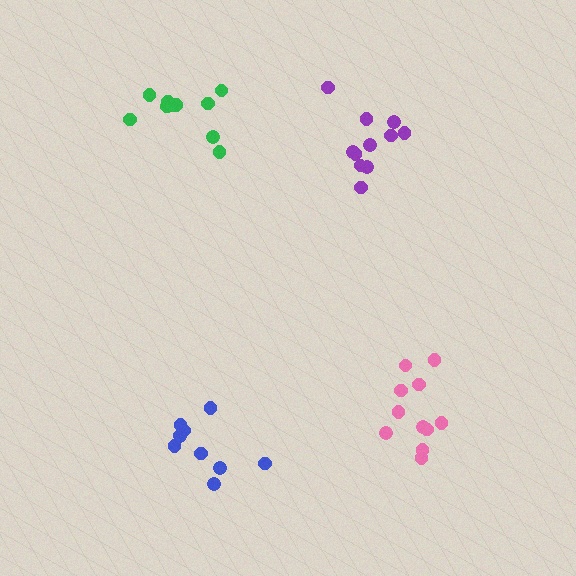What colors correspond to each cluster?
The clusters are colored: pink, purple, blue, green.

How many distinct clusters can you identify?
There are 4 distinct clusters.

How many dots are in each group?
Group 1: 11 dots, Group 2: 11 dots, Group 3: 10 dots, Group 4: 10 dots (42 total).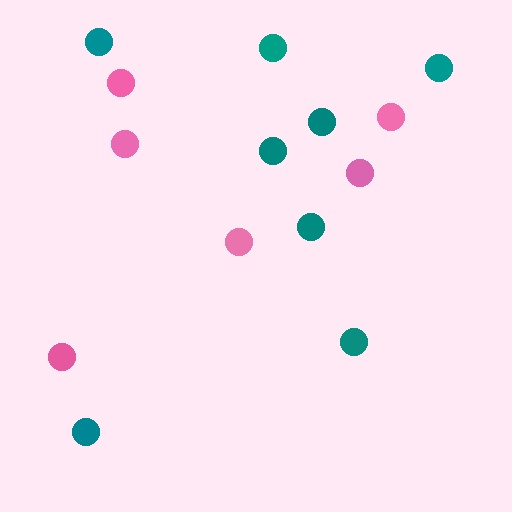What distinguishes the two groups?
There are 2 groups: one group of teal circles (8) and one group of pink circles (6).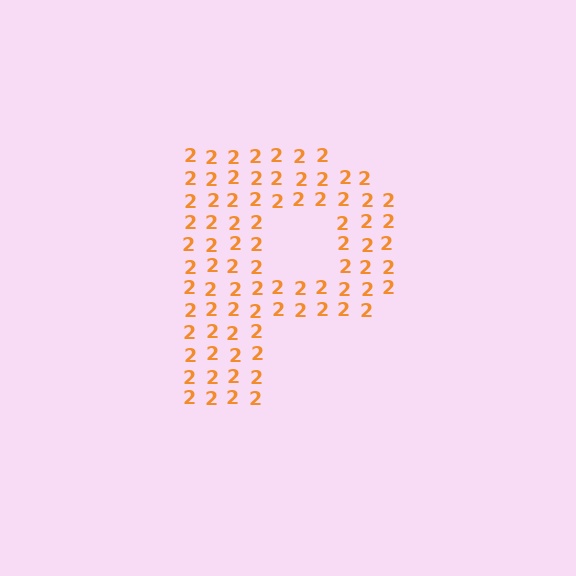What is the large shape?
The large shape is the letter P.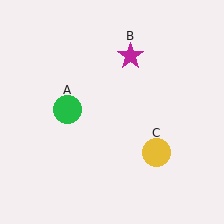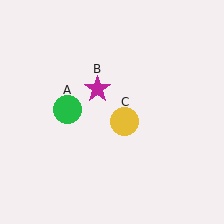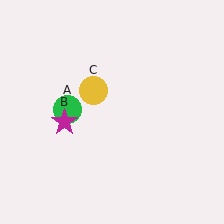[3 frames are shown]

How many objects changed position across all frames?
2 objects changed position: magenta star (object B), yellow circle (object C).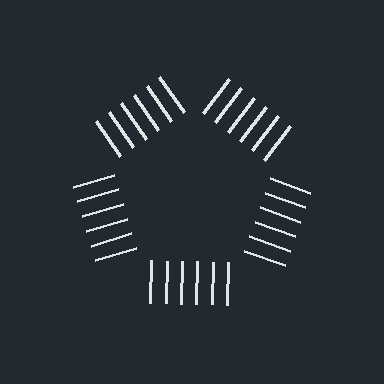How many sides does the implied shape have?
5 sides — the line-ends trace a pentagon.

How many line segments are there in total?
30 — 6 along each of the 5 edges.